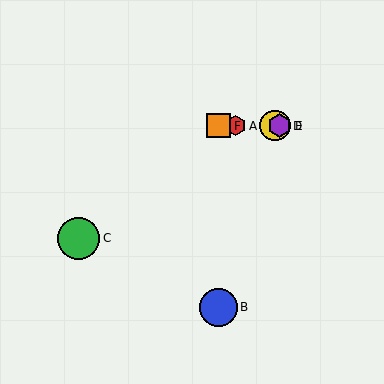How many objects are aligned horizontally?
4 objects (A, D, E, F) are aligned horizontally.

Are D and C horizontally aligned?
No, D is at y≈126 and C is at y≈238.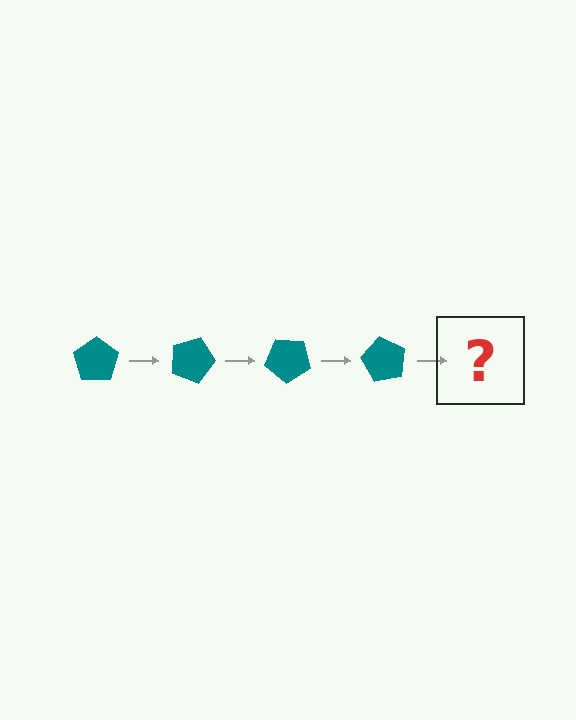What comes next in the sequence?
The next element should be a teal pentagon rotated 80 degrees.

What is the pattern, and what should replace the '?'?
The pattern is that the pentagon rotates 20 degrees each step. The '?' should be a teal pentagon rotated 80 degrees.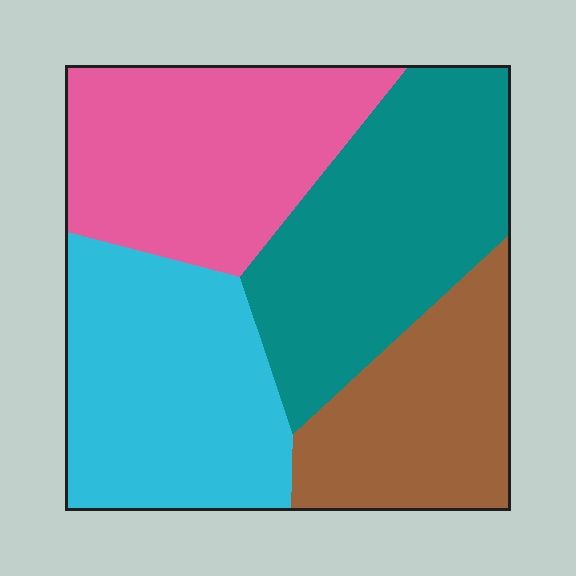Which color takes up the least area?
Brown, at roughly 20%.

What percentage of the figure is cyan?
Cyan takes up about one quarter (1/4) of the figure.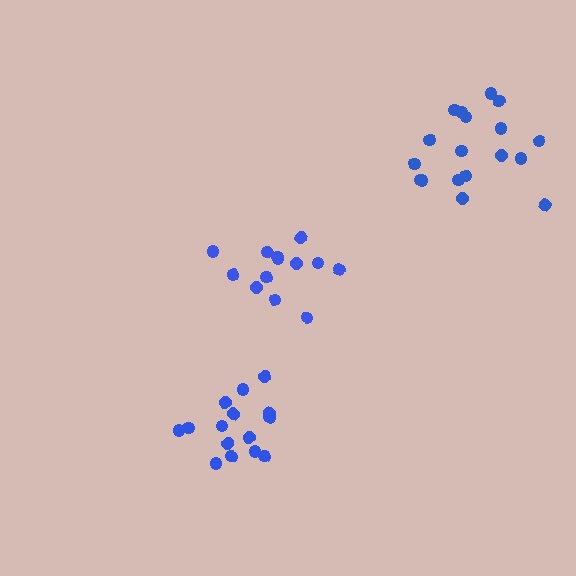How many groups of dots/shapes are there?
There are 3 groups.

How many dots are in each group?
Group 1: 15 dots, Group 2: 13 dots, Group 3: 18 dots (46 total).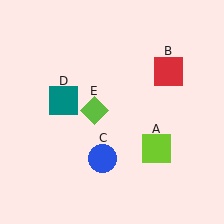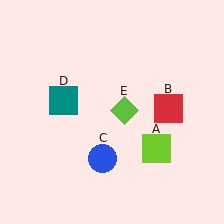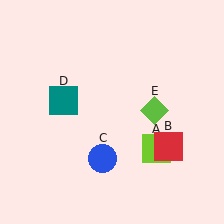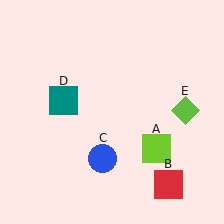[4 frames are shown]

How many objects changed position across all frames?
2 objects changed position: red square (object B), lime diamond (object E).